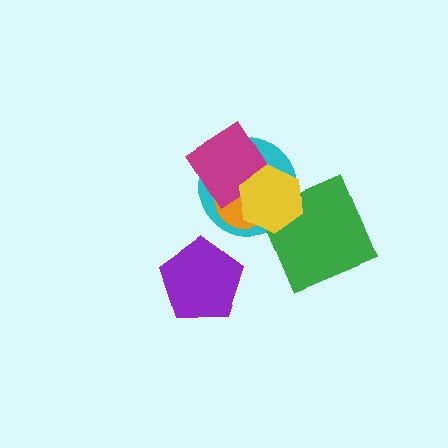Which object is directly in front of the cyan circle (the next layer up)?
The green square is directly in front of the cyan circle.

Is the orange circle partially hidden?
Yes, it is partially covered by another shape.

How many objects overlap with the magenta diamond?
3 objects overlap with the magenta diamond.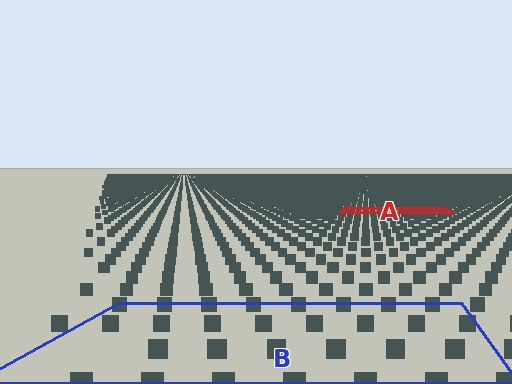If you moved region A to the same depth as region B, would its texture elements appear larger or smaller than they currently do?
They would appear larger. At a closer depth, the same texture elements are projected at a bigger on-screen size.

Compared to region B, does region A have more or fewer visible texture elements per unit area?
Region A has more texture elements per unit area — they are packed more densely because it is farther away.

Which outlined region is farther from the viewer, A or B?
Region A is farther from the viewer — the texture elements inside it appear smaller and more densely packed.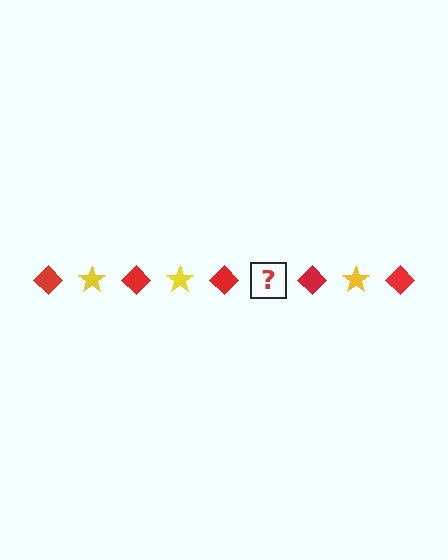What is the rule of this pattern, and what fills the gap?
The rule is that the pattern alternates between red diamond and yellow star. The gap should be filled with a yellow star.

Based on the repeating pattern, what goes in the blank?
The blank should be a yellow star.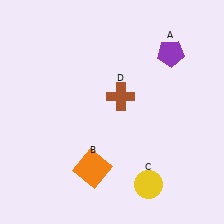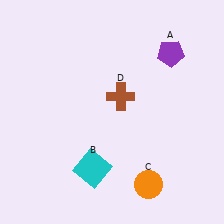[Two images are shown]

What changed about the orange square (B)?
In Image 1, B is orange. In Image 2, it changed to cyan.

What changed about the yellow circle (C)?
In Image 1, C is yellow. In Image 2, it changed to orange.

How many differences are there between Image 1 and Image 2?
There are 2 differences between the two images.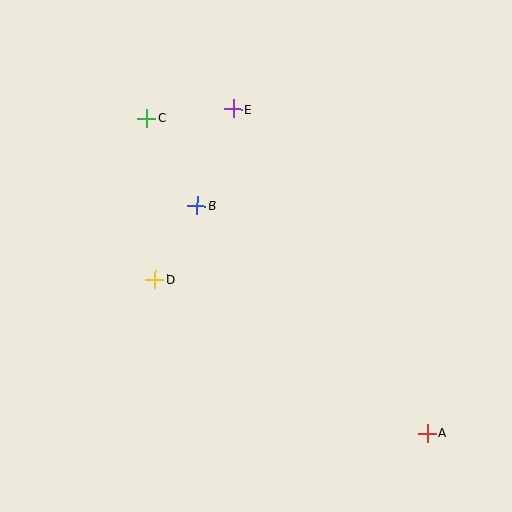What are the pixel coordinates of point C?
Point C is at (147, 118).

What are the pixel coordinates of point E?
Point E is at (233, 109).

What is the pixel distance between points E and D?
The distance between E and D is 187 pixels.